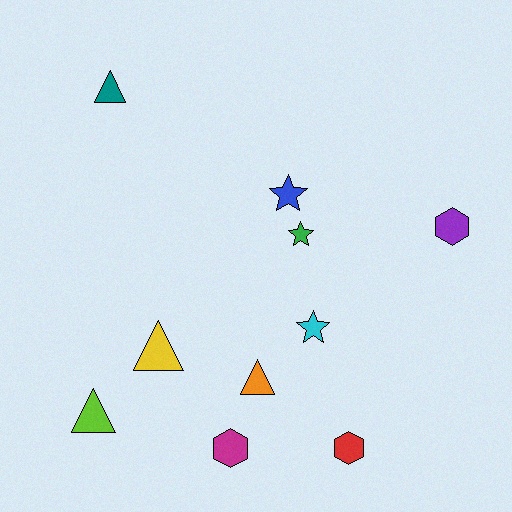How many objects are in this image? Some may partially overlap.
There are 10 objects.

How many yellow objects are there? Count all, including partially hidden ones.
There is 1 yellow object.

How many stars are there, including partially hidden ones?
There are 3 stars.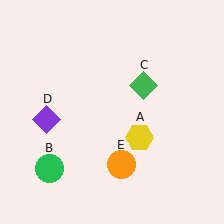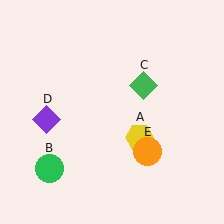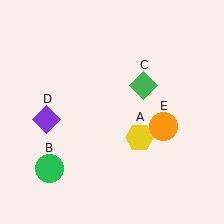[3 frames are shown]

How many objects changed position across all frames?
1 object changed position: orange circle (object E).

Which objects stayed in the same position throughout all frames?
Yellow hexagon (object A) and green circle (object B) and green diamond (object C) and purple diamond (object D) remained stationary.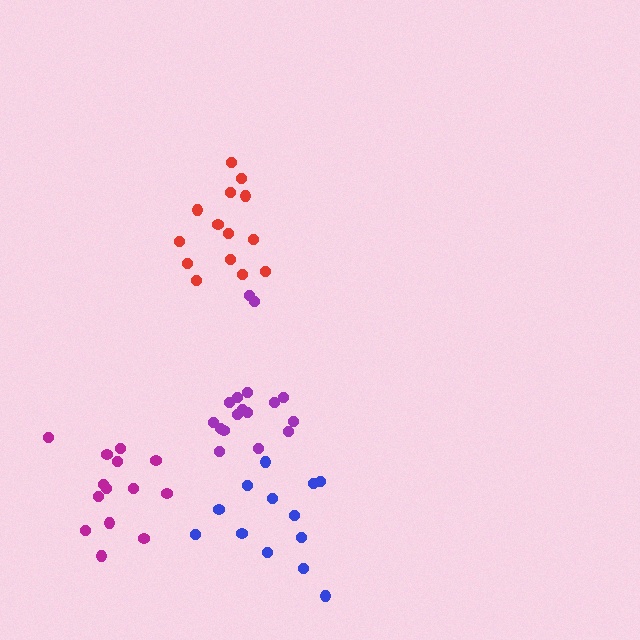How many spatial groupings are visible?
There are 4 spatial groupings.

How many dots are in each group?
Group 1: 14 dots, Group 2: 17 dots, Group 3: 13 dots, Group 4: 14 dots (58 total).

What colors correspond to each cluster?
The clusters are colored: red, purple, blue, magenta.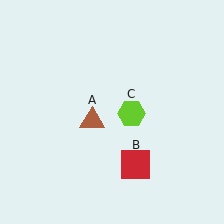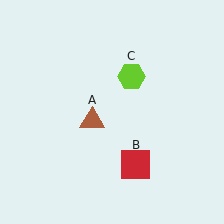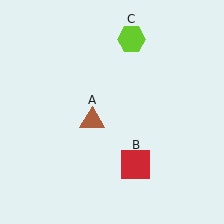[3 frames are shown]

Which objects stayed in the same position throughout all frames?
Brown triangle (object A) and red square (object B) remained stationary.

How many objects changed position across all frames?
1 object changed position: lime hexagon (object C).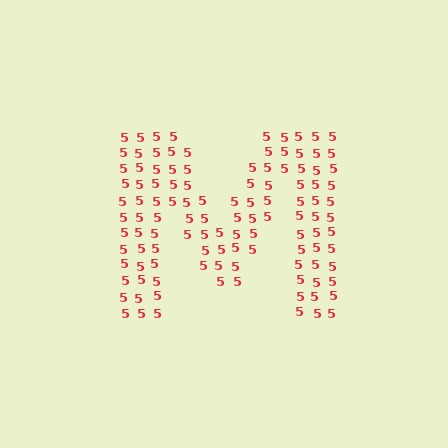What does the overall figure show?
The overall figure shows the letter M.